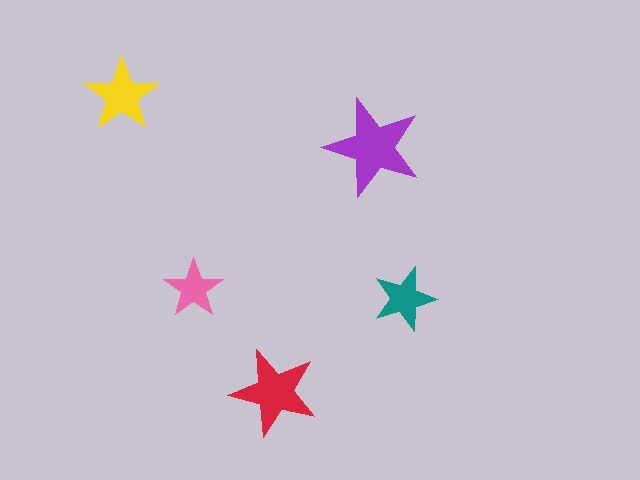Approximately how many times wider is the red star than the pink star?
About 1.5 times wider.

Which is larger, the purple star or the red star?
The purple one.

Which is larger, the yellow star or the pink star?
The yellow one.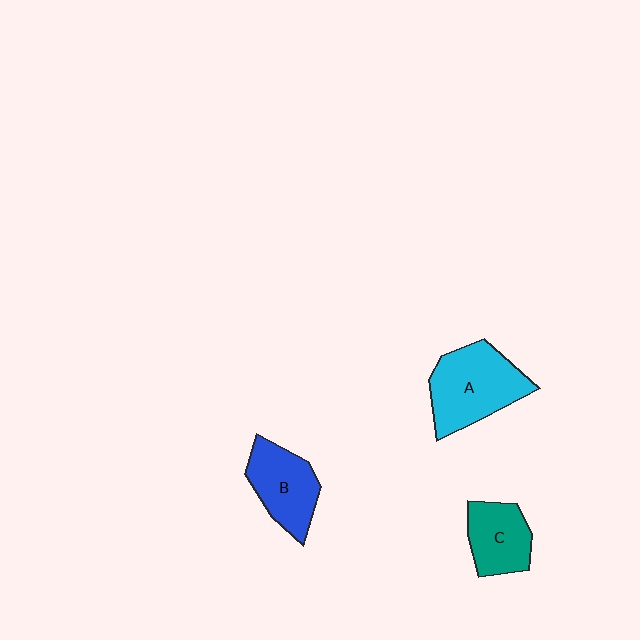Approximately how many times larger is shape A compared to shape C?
Approximately 1.5 times.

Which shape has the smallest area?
Shape C (teal).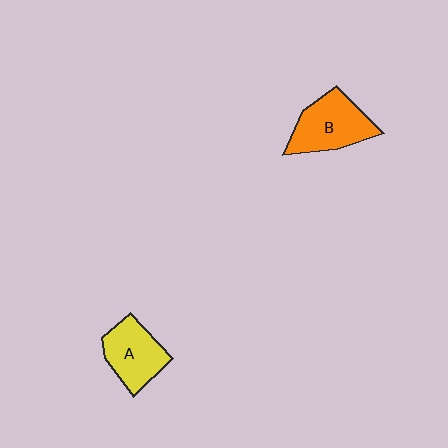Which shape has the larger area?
Shape B (orange).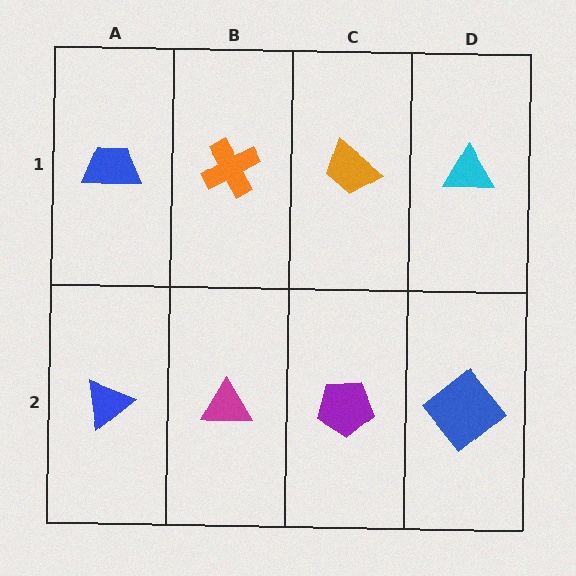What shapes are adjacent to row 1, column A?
A blue triangle (row 2, column A), an orange cross (row 1, column B).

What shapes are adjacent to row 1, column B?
A magenta triangle (row 2, column B), a blue trapezoid (row 1, column A), an orange trapezoid (row 1, column C).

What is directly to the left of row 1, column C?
An orange cross.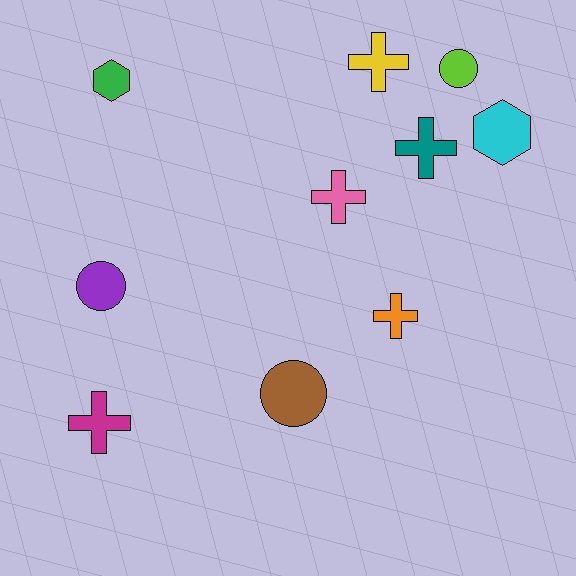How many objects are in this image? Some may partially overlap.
There are 10 objects.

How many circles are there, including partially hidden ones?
There are 3 circles.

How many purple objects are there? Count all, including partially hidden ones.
There is 1 purple object.